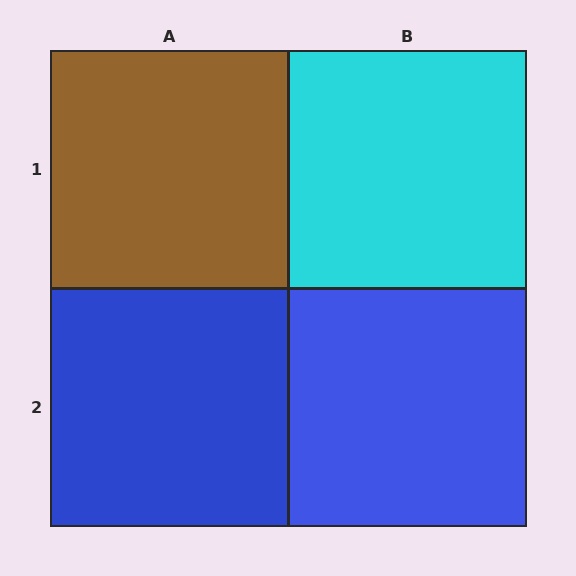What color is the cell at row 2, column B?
Blue.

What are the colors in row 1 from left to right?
Brown, cyan.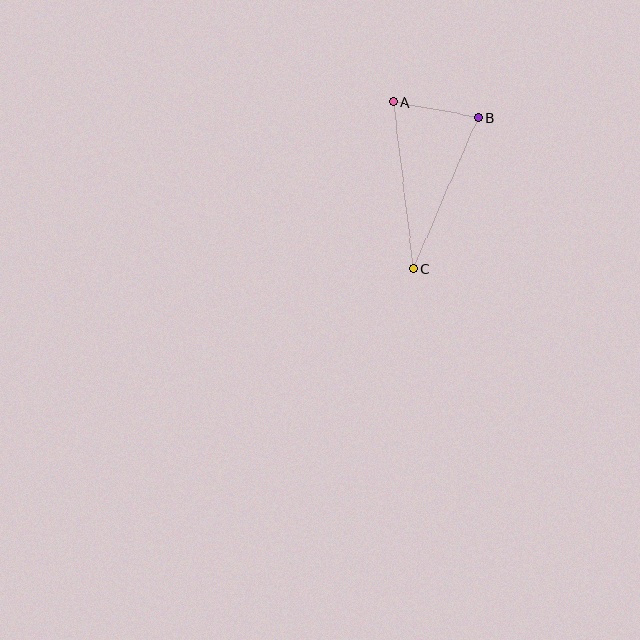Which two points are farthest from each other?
Points A and C are farthest from each other.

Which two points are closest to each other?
Points A and B are closest to each other.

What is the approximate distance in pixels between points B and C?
The distance between B and C is approximately 164 pixels.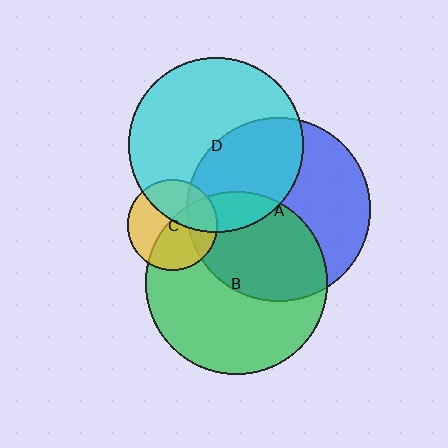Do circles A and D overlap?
Yes.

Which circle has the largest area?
Circle A (blue).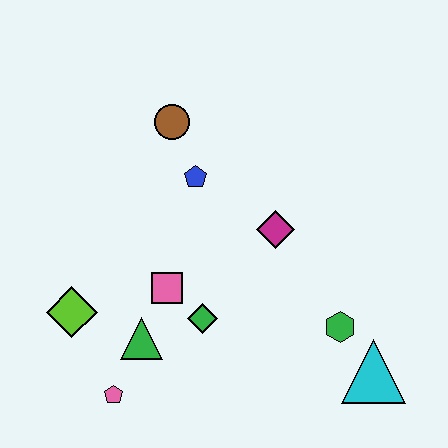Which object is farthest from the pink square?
The cyan triangle is farthest from the pink square.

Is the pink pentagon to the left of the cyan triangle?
Yes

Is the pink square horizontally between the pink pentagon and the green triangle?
No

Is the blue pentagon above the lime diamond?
Yes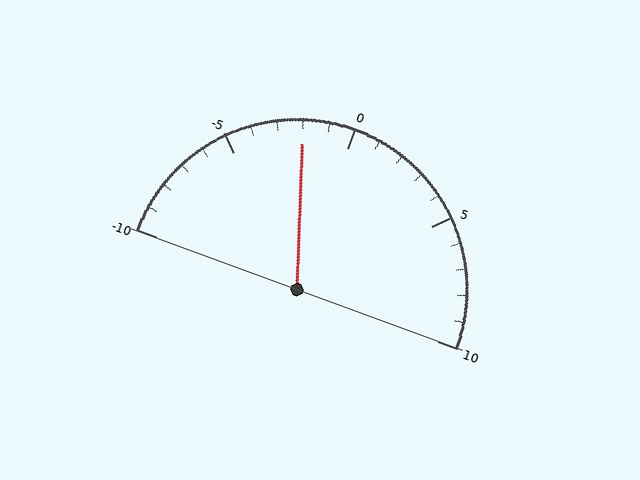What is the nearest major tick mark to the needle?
The nearest major tick mark is 0.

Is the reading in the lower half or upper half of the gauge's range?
The reading is in the lower half of the range (-10 to 10).